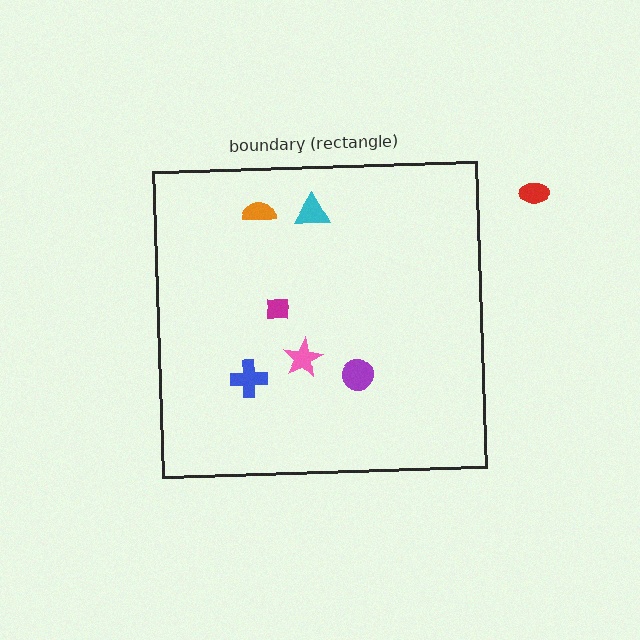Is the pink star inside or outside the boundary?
Inside.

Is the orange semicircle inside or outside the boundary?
Inside.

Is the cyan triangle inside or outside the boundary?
Inside.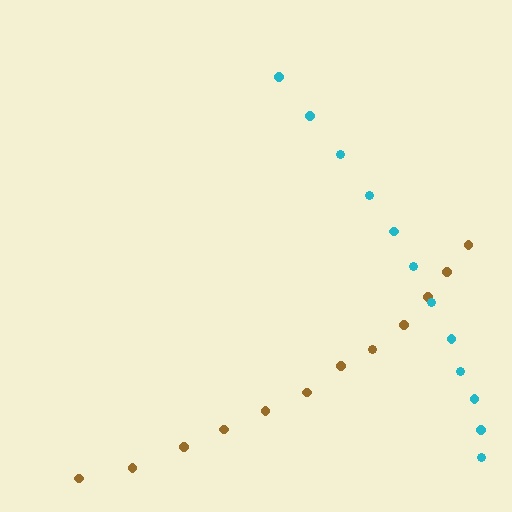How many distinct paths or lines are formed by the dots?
There are 2 distinct paths.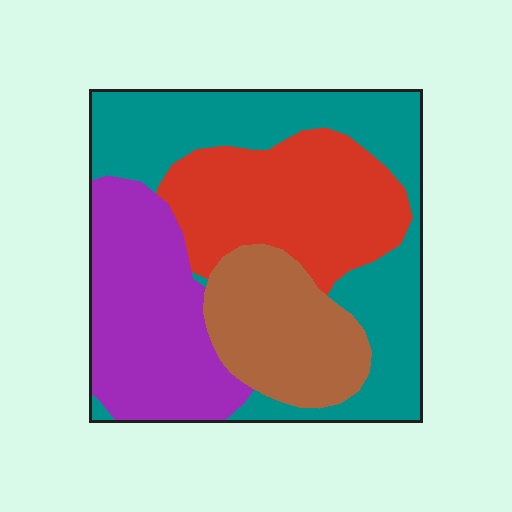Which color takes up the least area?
Brown, at roughly 15%.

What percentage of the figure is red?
Red covers about 25% of the figure.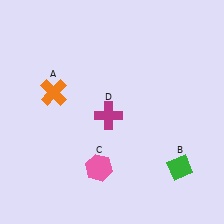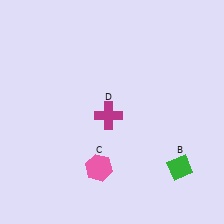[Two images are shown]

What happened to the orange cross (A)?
The orange cross (A) was removed in Image 2. It was in the top-left area of Image 1.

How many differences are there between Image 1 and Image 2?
There is 1 difference between the two images.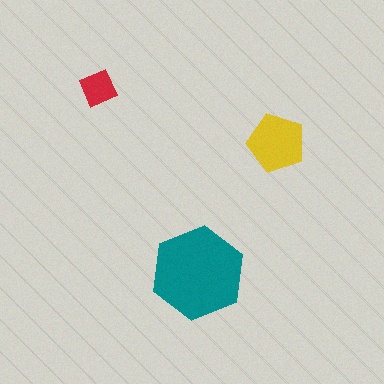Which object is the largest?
The teal hexagon.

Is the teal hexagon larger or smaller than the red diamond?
Larger.